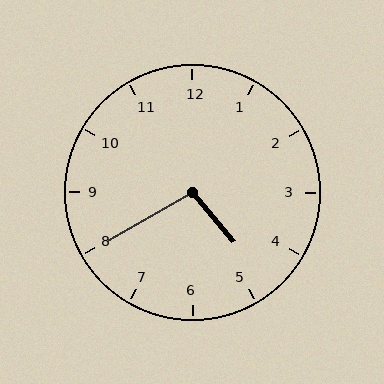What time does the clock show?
4:40.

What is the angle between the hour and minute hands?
Approximately 100 degrees.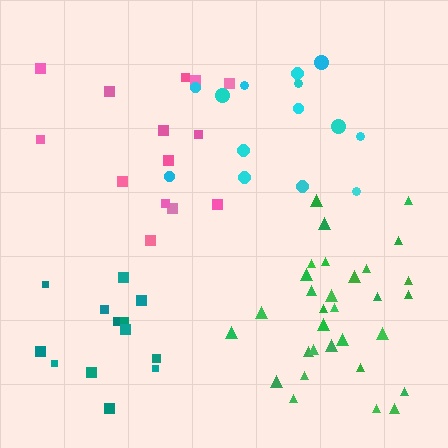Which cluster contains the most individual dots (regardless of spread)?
Green (31).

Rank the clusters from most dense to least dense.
teal, green, cyan, pink.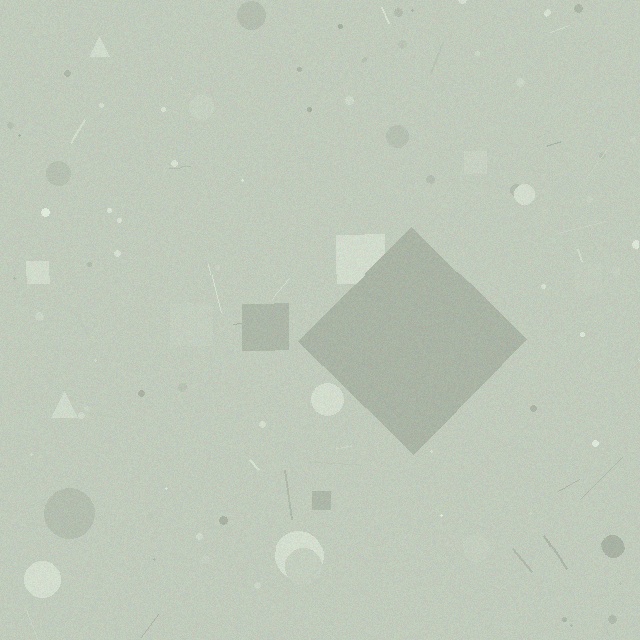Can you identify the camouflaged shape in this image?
The camouflaged shape is a diamond.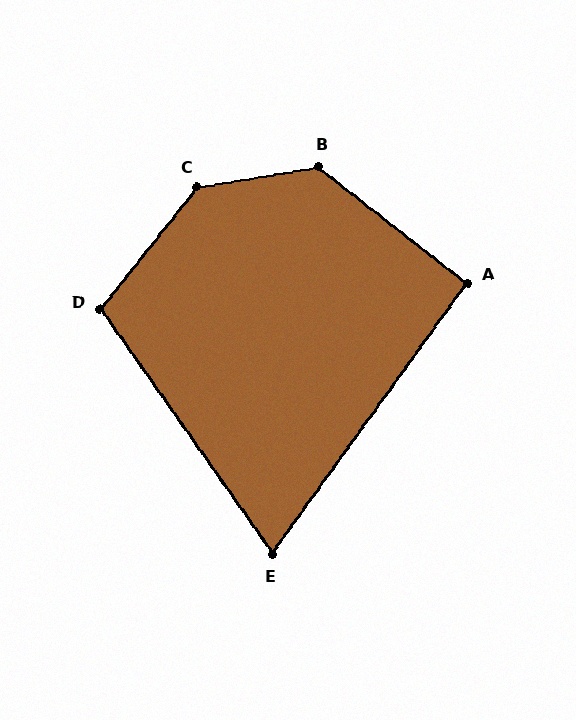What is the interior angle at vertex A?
Approximately 92 degrees (approximately right).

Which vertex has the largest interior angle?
C, at approximately 138 degrees.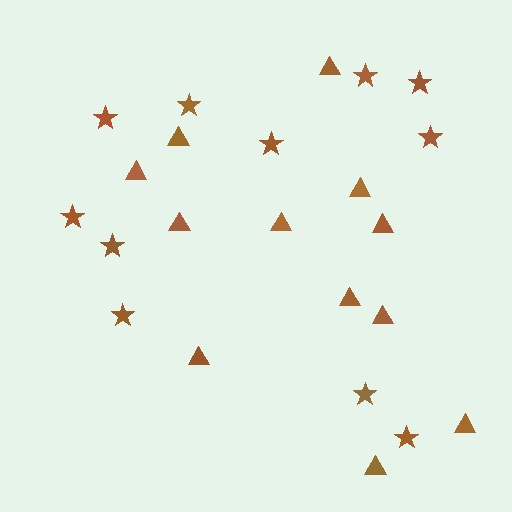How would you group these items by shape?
There are 2 groups: one group of triangles (12) and one group of stars (11).